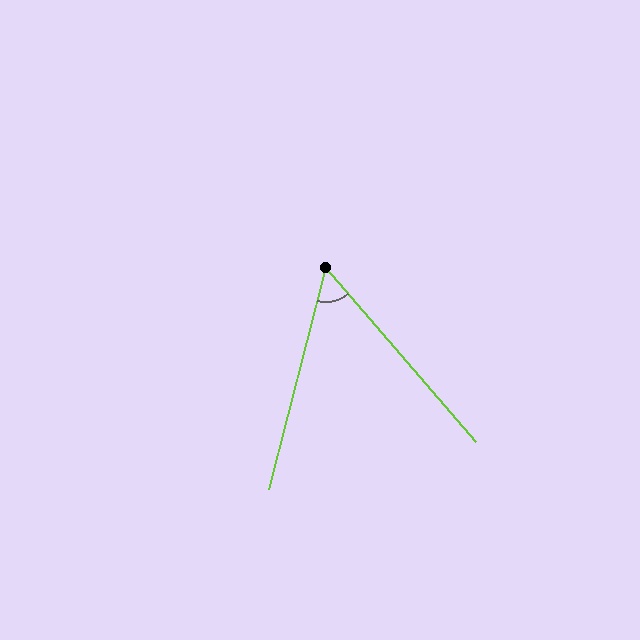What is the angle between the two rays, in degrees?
Approximately 55 degrees.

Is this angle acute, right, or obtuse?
It is acute.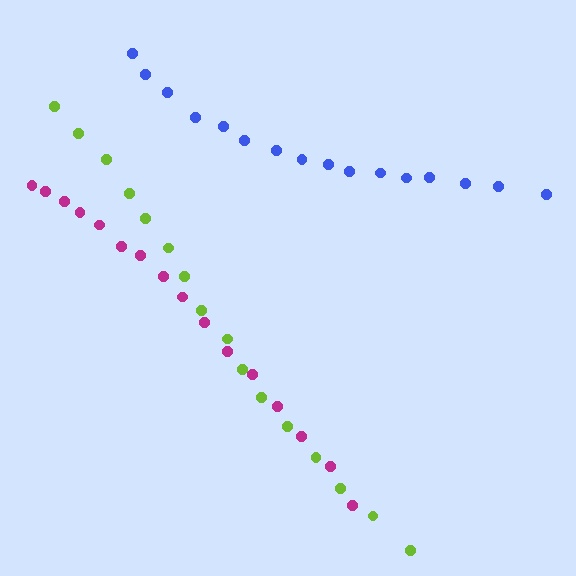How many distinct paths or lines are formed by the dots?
There are 3 distinct paths.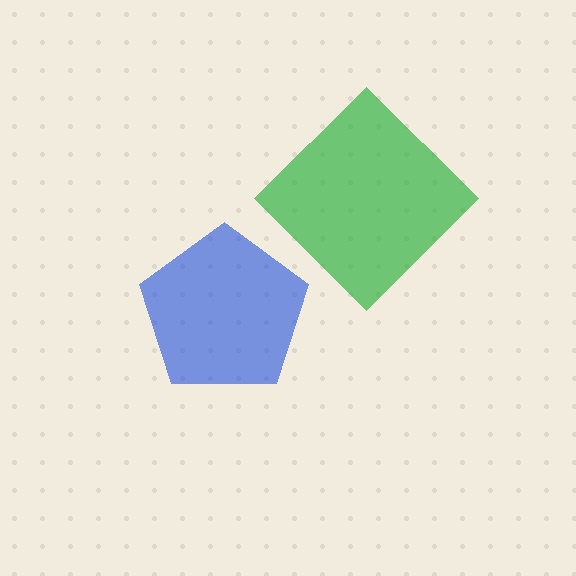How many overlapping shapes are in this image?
There are 2 overlapping shapes in the image.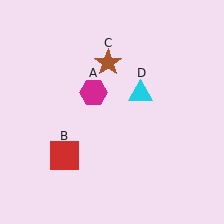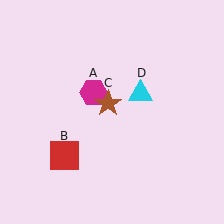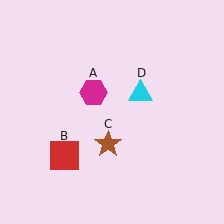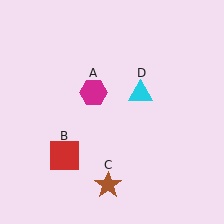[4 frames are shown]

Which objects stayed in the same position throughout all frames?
Magenta hexagon (object A) and red square (object B) and cyan triangle (object D) remained stationary.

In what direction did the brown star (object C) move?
The brown star (object C) moved down.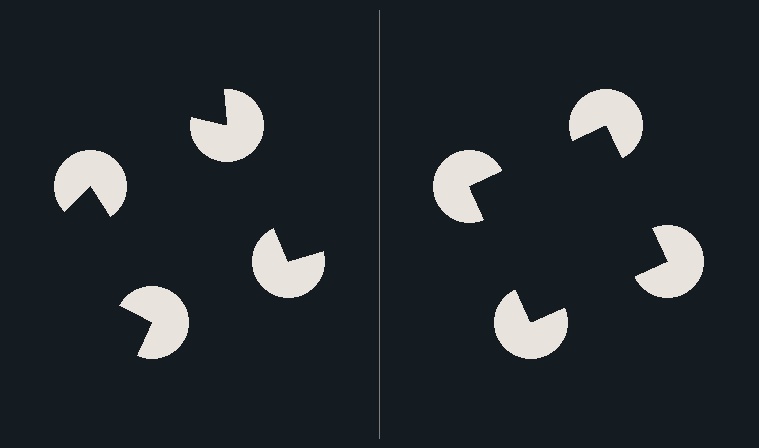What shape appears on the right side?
An illusory square.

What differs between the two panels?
The pac-man discs are positioned identically on both sides; only the wedge orientations differ. On the right they align to a square; on the left they are misaligned.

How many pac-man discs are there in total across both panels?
8 — 4 on each side.